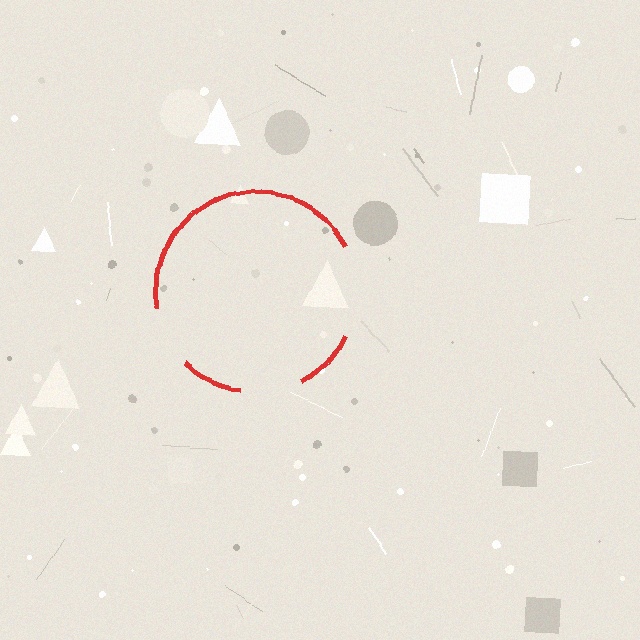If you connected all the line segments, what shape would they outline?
They would outline a circle.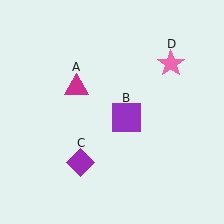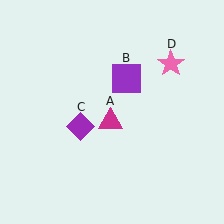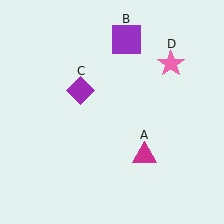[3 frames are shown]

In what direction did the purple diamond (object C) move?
The purple diamond (object C) moved up.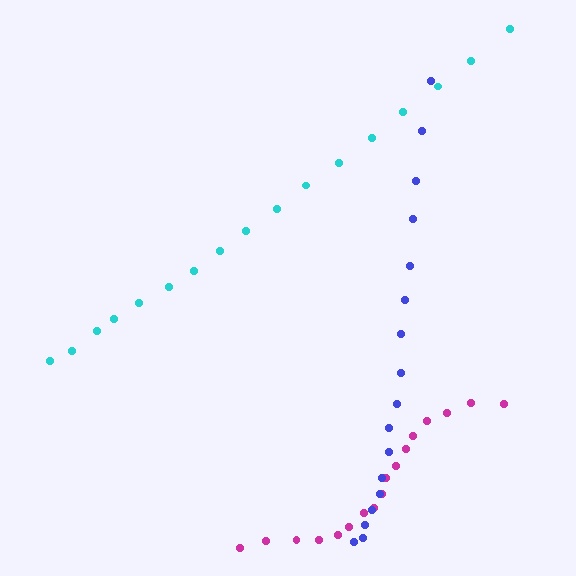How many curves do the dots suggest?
There are 3 distinct paths.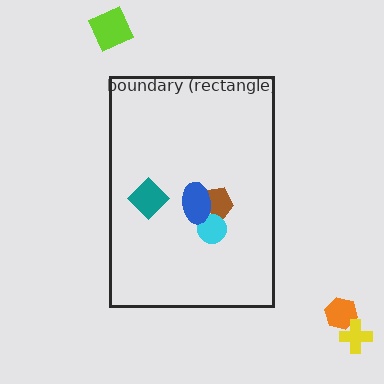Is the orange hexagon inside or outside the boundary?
Outside.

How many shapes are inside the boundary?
4 inside, 3 outside.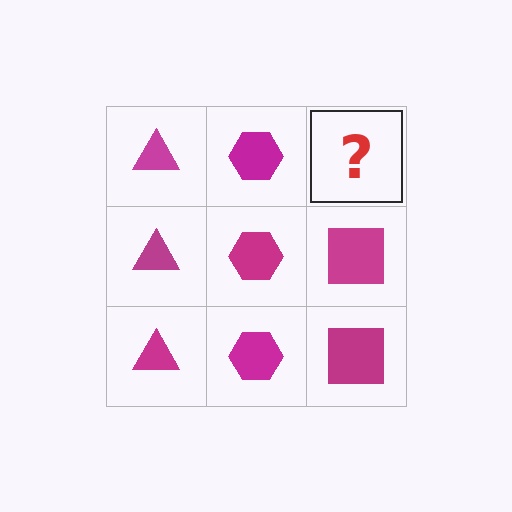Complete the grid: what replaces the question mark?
The question mark should be replaced with a magenta square.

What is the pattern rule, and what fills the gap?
The rule is that each column has a consistent shape. The gap should be filled with a magenta square.